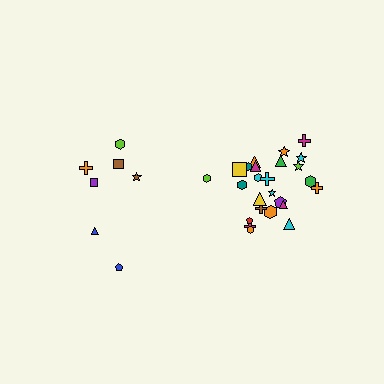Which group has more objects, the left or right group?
The right group.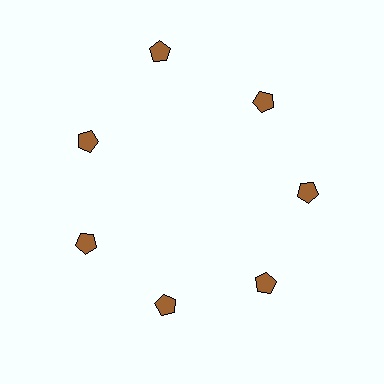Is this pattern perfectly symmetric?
No. The 7 brown pentagons are arranged in a ring, but one element near the 12 o'clock position is pushed outward from the center, breaking the 7-fold rotational symmetry.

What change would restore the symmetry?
The symmetry would be restored by moving it inward, back onto the ring so that all 7 pentagons sit at equal angles and equal distance from the center.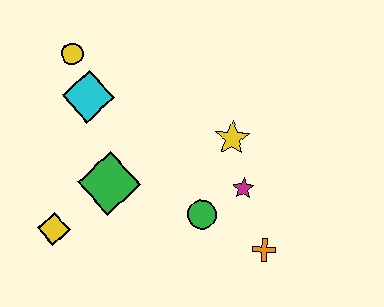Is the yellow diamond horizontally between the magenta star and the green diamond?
No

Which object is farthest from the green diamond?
The orange cross is farthest from the green diamond.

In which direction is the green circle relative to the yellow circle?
The green circle is below the yellow circle.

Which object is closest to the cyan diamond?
The yellow circle is closest to the cyan diamond.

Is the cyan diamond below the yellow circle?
Yes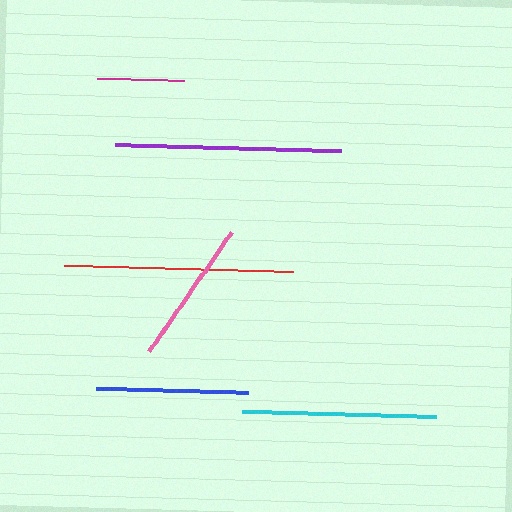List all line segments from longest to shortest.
From longest to shortest: red, purple, cyan, blue, pink, magenta.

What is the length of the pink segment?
The pink segment is approximately 145 pixels long.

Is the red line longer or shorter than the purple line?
The red line is longer than the purple line.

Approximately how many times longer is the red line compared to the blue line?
The red line is approximately 1.5 times the length of the blue line.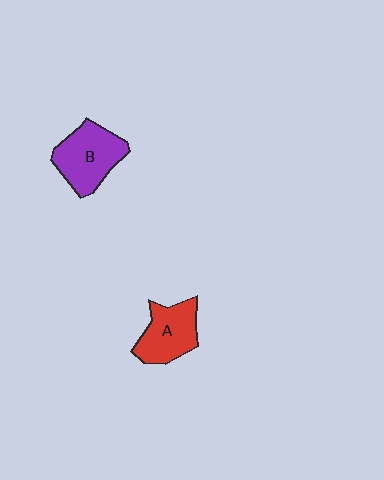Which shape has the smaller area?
Shape A (red).